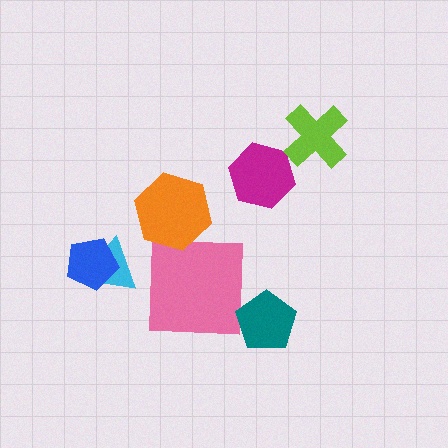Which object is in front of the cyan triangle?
The blue pentagon is in front of the cyan triangle.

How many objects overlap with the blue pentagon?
1 object overlaps with the blue pentagon.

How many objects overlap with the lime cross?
0 objects overlap with the lime cross.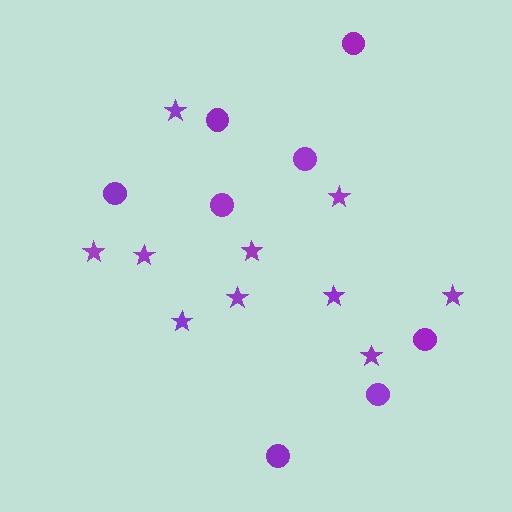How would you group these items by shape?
There are 2 groups: one group of circles (8) and one group of stars (10).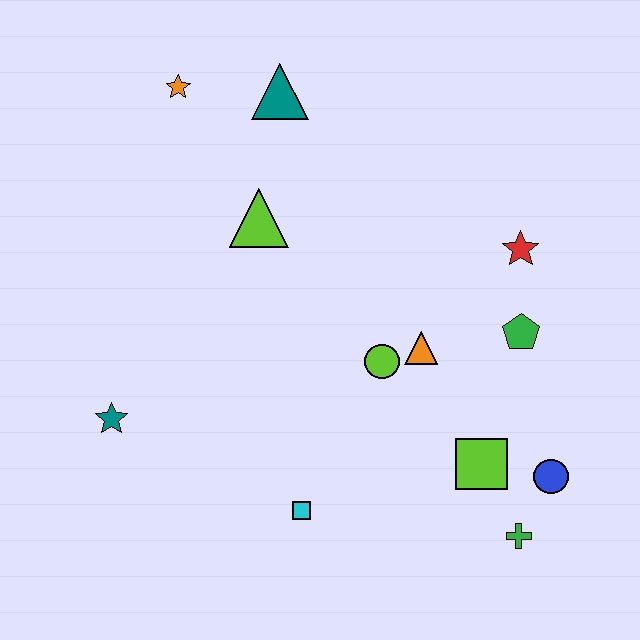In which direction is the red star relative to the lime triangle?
The red star is to the right of the lime triangle.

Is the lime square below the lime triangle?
Yes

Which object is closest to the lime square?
The blue circle is closest to the lime square.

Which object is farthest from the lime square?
The orange star is farthest from the lime square.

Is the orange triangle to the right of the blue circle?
No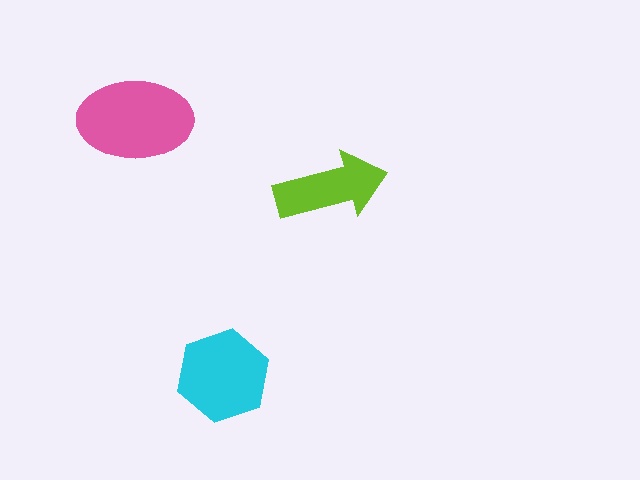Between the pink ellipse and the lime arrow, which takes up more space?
The pink ellipse.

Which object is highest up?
The pink ellipse is topmost.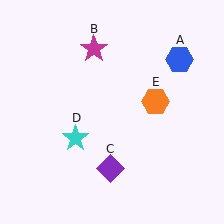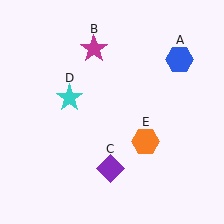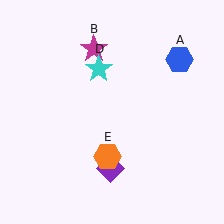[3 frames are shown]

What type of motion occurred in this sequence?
The cyan star (object D), orange hexagon (object E) rotated clockwise around the center of the scene.